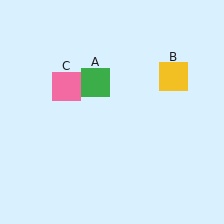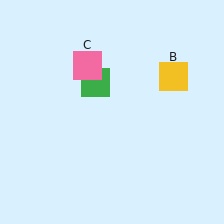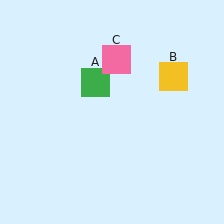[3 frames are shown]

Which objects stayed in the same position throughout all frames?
Green square (object A) and yellow square (object B) remained stationary.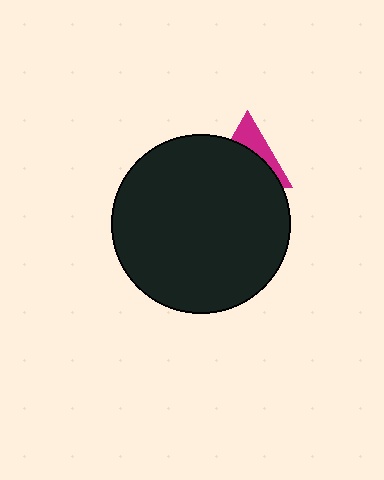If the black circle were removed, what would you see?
You would see the complete magenta triangle.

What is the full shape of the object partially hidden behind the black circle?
The partially hidden object is a magenta triangle.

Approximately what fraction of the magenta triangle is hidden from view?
Roughly 66% of the magenta triangle is hidden behind the black circle.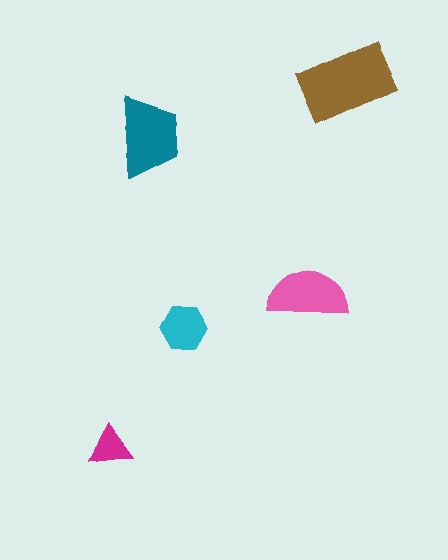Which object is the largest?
The brown rectangle.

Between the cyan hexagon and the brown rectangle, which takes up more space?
The brown rectangle.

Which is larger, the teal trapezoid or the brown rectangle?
The brown rectangle.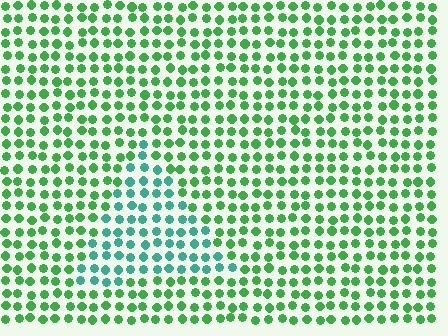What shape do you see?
I see a triangle.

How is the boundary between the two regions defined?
The boundary is defined purely by a slight shift in hue (about 39 degrees). Spacing, size, and orientation are identical on both sides.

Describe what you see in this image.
The image is filled with small green elements in a uniform arrangement. A triangle-shaped region is visible where the elements are tinted to a slightly different hue, forming a subtle color boundary.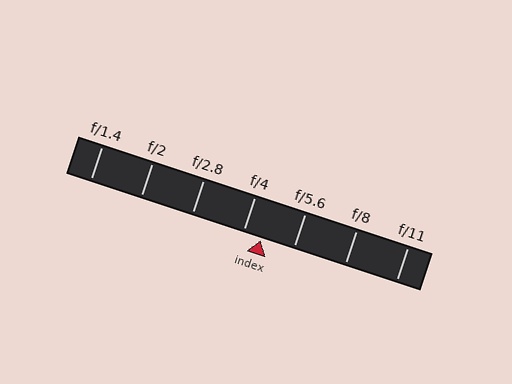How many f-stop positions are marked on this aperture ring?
There are 7 f-stop positions marked.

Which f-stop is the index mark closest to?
The index mark is closest to f/4.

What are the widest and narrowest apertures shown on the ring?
The widest aperture shown is f/1.4 and the narrowest is f/11.